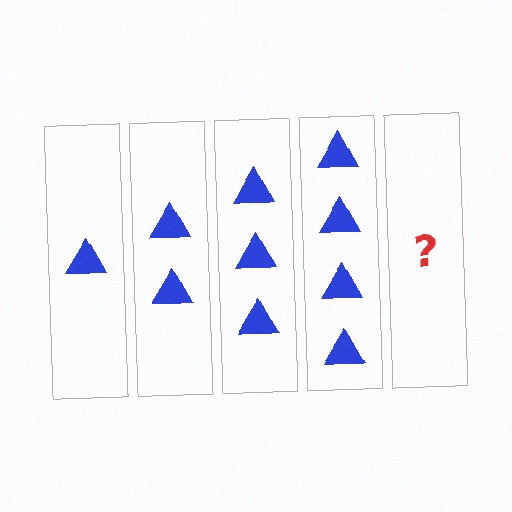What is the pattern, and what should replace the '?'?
The pattern is that each step adds one more triangle. The '?' should be 5 triangles.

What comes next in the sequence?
The next element should be 5 triangles.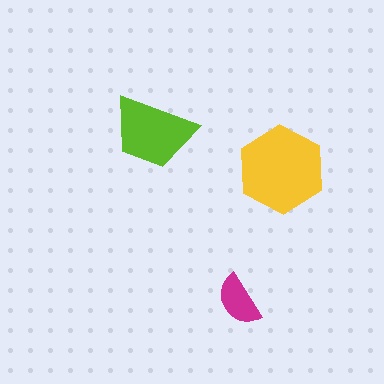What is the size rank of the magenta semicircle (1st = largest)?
3rd.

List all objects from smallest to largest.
The magenta semicircle, the lime trapezoid, the yellow hexagon.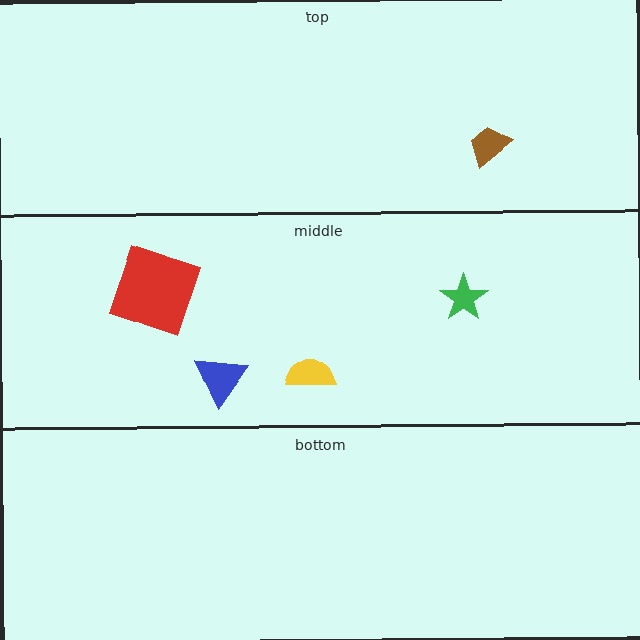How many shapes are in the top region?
1.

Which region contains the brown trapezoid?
The top region.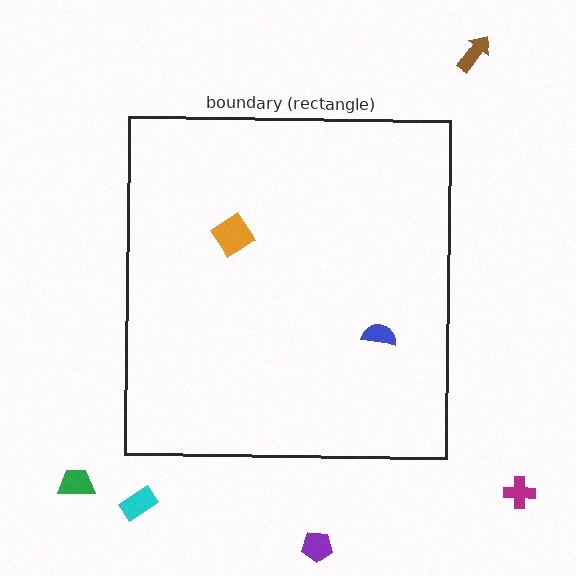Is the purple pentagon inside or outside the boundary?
Outside.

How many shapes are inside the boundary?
2 inside, 5 outside.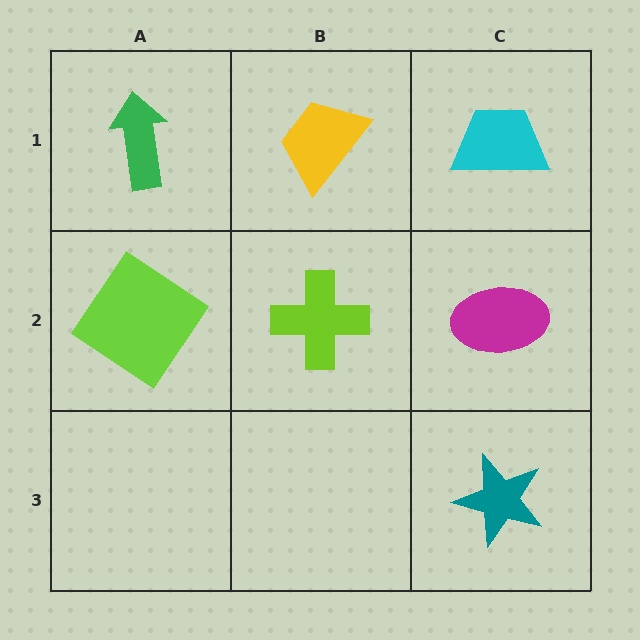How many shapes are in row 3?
1 shape.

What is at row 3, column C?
A teal star.